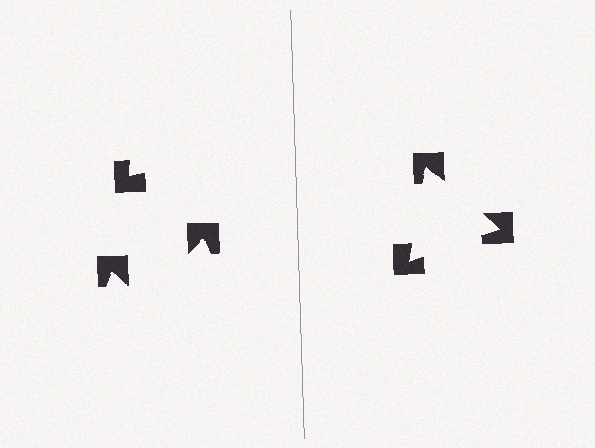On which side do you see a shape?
An illusory triangle appears on the right side. On the left side the wedge cuts are rotated, so no coherent shape forms.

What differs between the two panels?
The notched squares are positioned identically on both sides; only the wedge orientations differ. On the right they align to a triangle; on the left they are misaligned.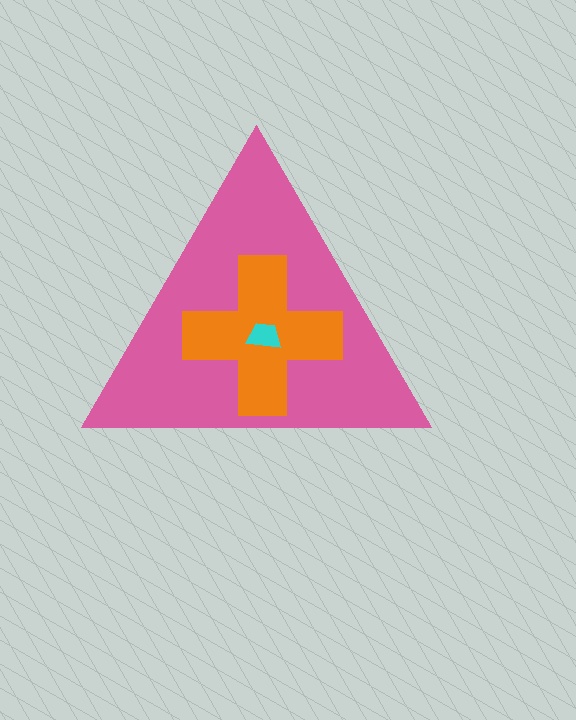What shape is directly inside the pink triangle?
The orange cross.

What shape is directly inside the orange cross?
The cyan trapezoid.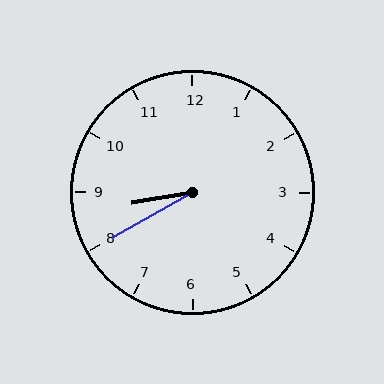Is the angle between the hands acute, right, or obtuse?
It is acute.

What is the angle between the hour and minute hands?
Approximately 20 degrees.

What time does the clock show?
8:40.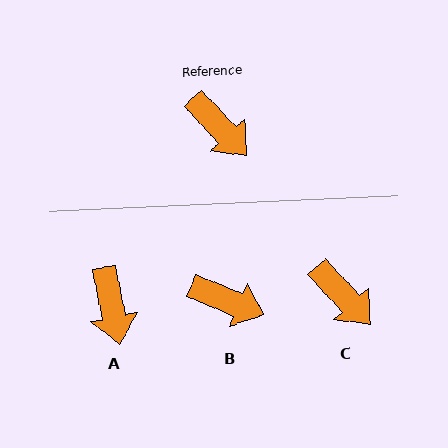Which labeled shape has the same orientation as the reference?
C.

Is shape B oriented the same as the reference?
No, it is off by about 25 degrees.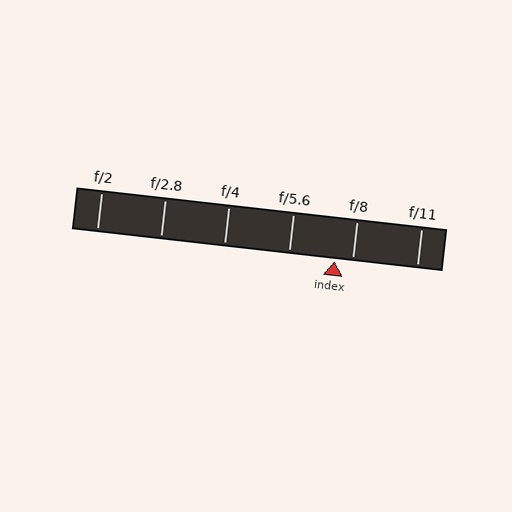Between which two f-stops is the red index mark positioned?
The index mark is between f/5.6 and f/8.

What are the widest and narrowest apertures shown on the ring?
The widest aperture shown is f/2 and the narrowest is f/11.